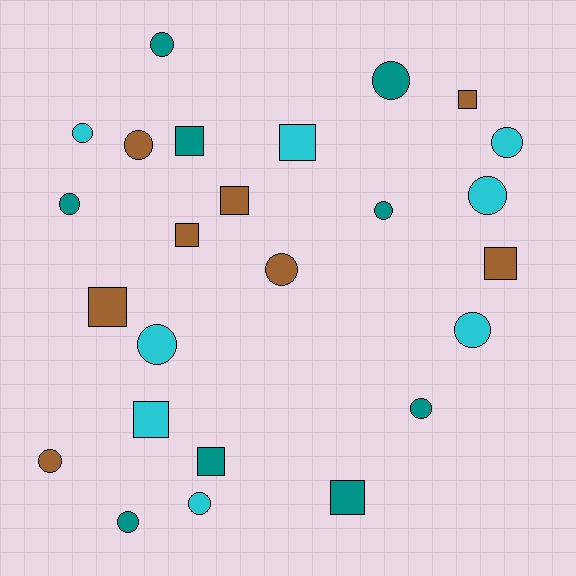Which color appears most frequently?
Teal, with 9 objects.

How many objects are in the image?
There are 25 objects.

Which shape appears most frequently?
Circle, with 15 objects.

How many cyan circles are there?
There are 6 cyan circles.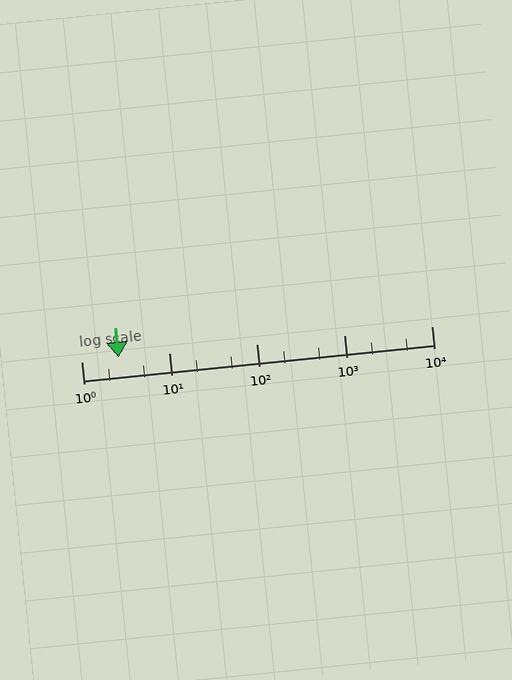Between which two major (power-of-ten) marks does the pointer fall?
The pointer is between 1 and 10.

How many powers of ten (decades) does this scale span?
The scale spans 4 decades, from 1 to 10000.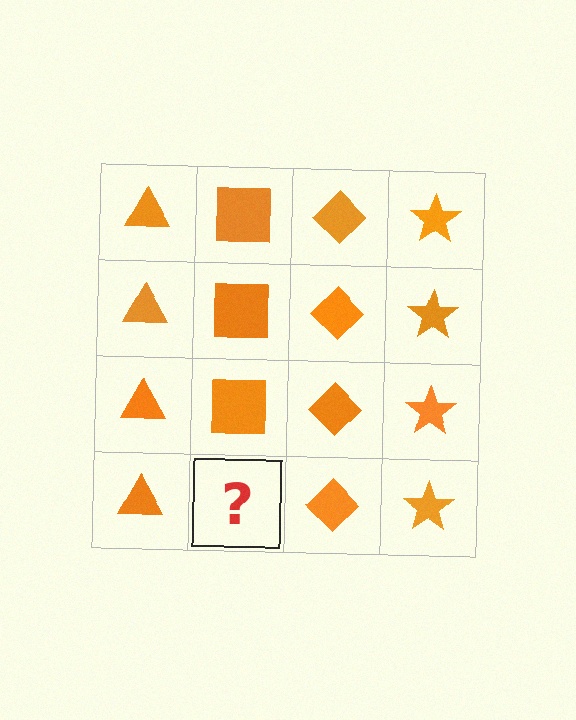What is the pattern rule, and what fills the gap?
The rule is that each column has a consistent shape. The gap should be filled with an orange square.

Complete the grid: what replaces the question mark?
The question mark should be replaced with an orange square.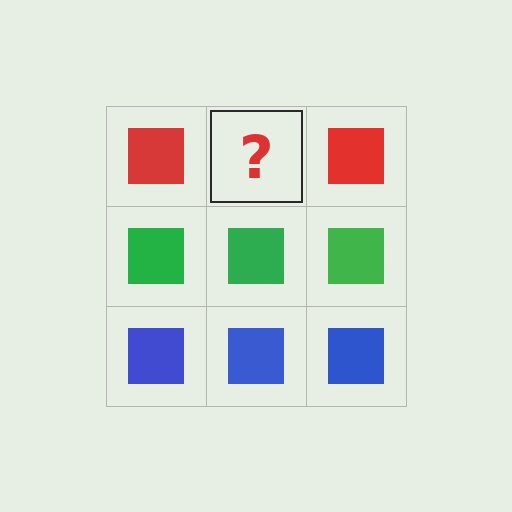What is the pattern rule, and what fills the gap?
The rule is that each row has a consistent color. The gap should be filled with a red square.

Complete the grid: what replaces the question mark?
The question mark should be replaced with a red square.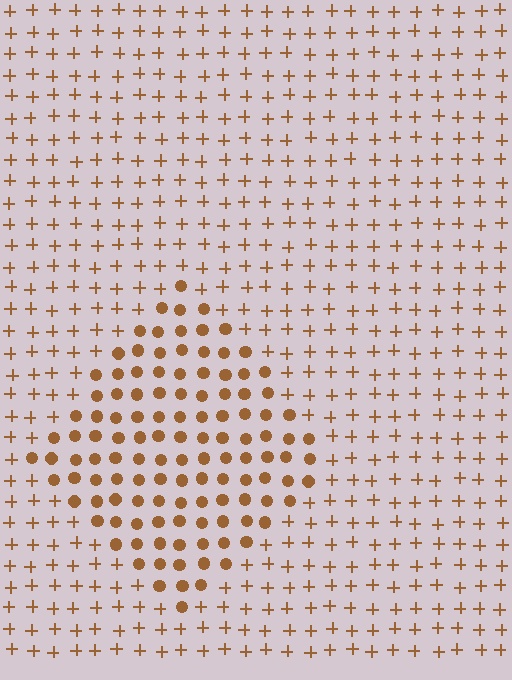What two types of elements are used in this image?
The image uses circles inside the diamond region and plus signs outside it.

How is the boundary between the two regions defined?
The boundary is defined by a change in element shape: circles inside vs. plus signs outside. All elements share the same color and spacing.